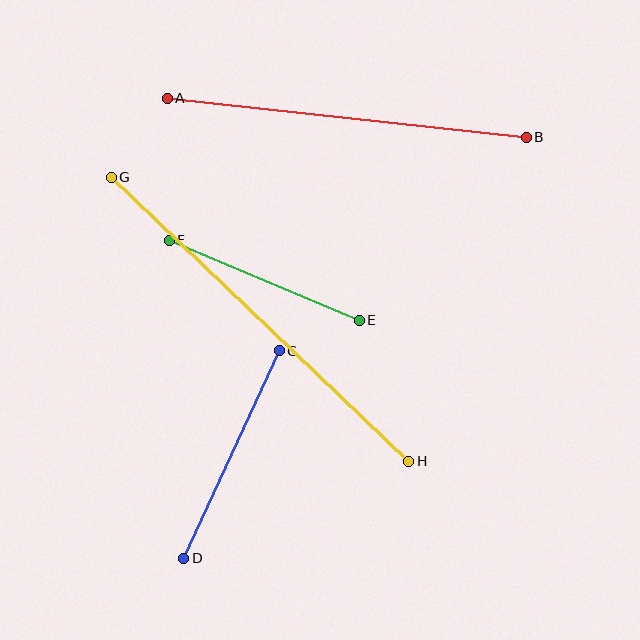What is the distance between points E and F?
The distance is approximately 206 pixels.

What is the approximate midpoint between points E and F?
The midpoint is at approximately (264, 280) pixels.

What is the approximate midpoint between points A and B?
The midpoint is at approximately (347, 118) pixels.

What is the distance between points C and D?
The distance is approximately 229 pixels.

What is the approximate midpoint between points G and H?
The midpoint is at approximately (260, 319) pixels.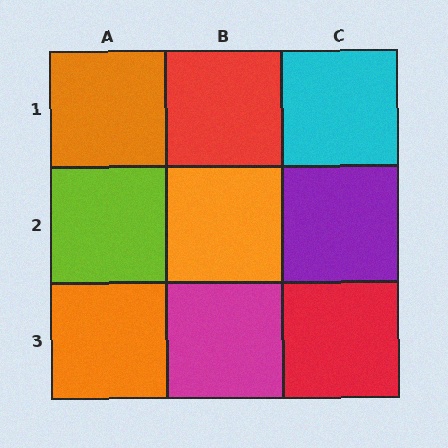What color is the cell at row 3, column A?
Orange.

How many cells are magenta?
1 cell is magenta.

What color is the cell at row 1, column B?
Red.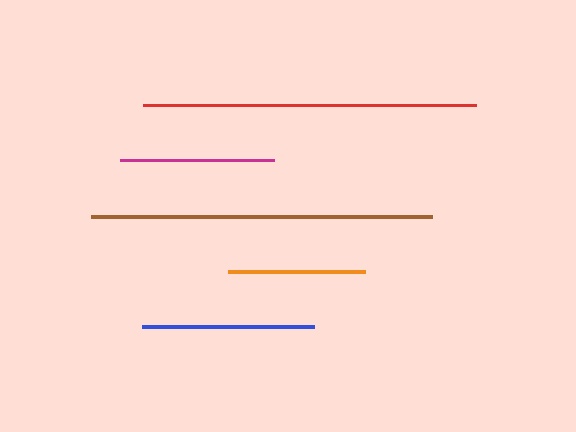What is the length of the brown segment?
The brown segment is approximately 341 pixels long.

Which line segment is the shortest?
The orange line is the shortest at approximately 138 pixels.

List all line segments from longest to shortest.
From longest to shortest: brown, red, blue, magenta, orange.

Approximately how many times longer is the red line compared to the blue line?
The red line is approximately 1.9 times the length of the blue line.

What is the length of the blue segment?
The blue segment is approximately 172 pixels long.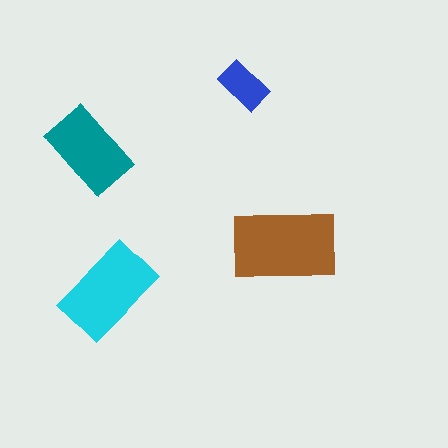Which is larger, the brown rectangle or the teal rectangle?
The brown one.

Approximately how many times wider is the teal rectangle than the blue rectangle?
About 1.5 times wider.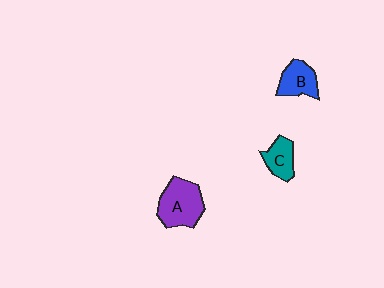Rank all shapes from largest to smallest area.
From largest to smallest: A (purple), B (blue), C (teal).